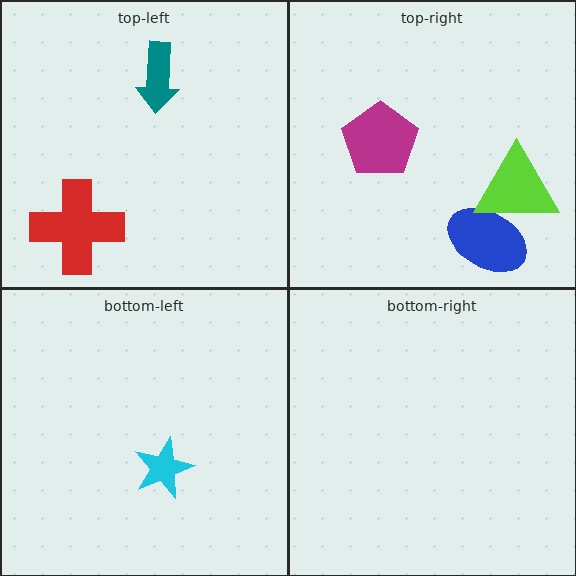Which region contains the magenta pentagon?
The top-right region.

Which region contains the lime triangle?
The top-right region.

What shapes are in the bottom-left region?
The cyan star.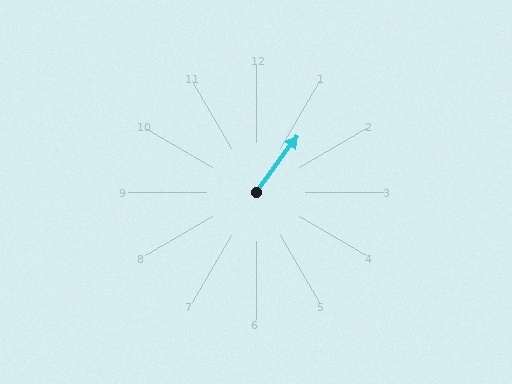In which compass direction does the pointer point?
Northeast.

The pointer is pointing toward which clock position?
Roughly 1 o'clock.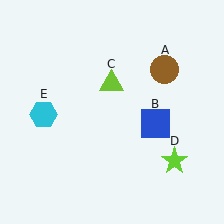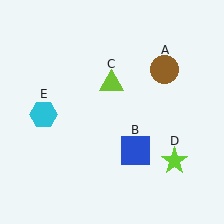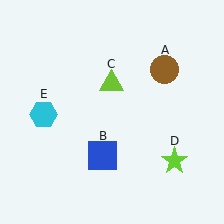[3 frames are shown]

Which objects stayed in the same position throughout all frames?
Brown circle (object A) and lime triangle (object C) and lime star (object D) and cyan hexagon (object E) remained stationary.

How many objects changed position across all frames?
1 object changed position: blue square (object B).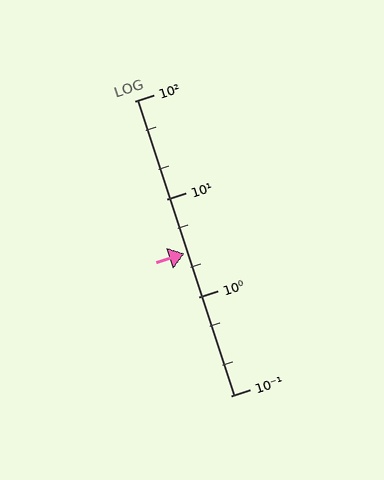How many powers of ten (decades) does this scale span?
The scale spans 3 decades, from 0.1 to 100.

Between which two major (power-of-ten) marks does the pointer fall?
The pointer is between 1 and 10.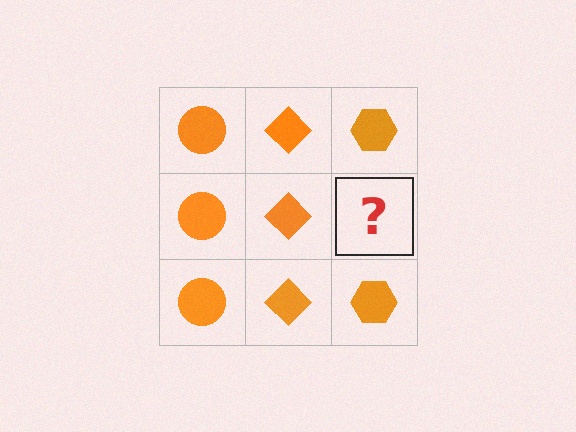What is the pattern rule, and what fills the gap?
The rule is that each column has a consistent shape. The gap should be filled with an orange hexagon.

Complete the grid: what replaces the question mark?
The question mark should be replaced with an orange hexagon.